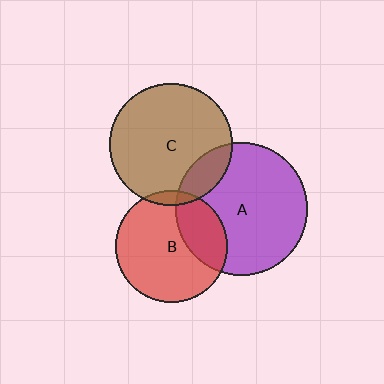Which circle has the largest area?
Circle A (purple).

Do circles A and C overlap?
Yes.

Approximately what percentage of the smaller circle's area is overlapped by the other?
Approximately 15%.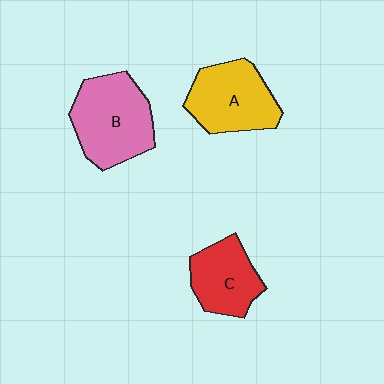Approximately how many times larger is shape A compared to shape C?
Approximately 1.2 times.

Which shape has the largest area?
Shape B (pink).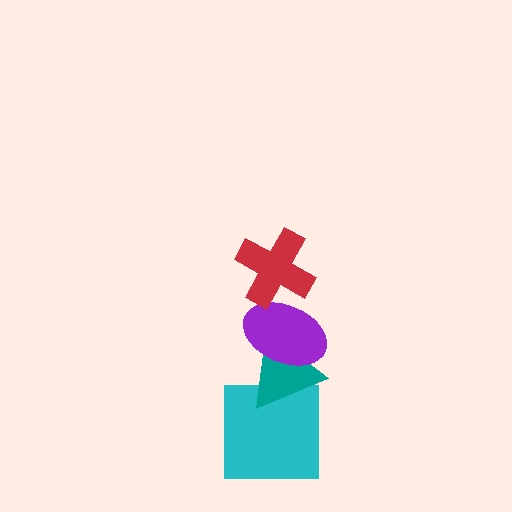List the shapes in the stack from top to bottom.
From top to bottom: the red cross, the purple ellipse, the teal triangle, the cyan square.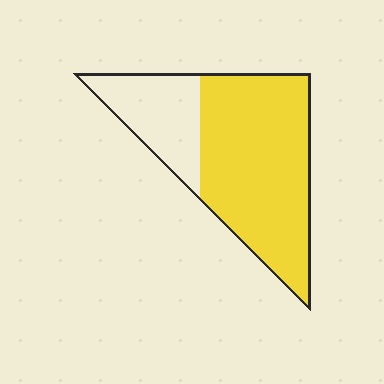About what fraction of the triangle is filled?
About three quarters (3/4).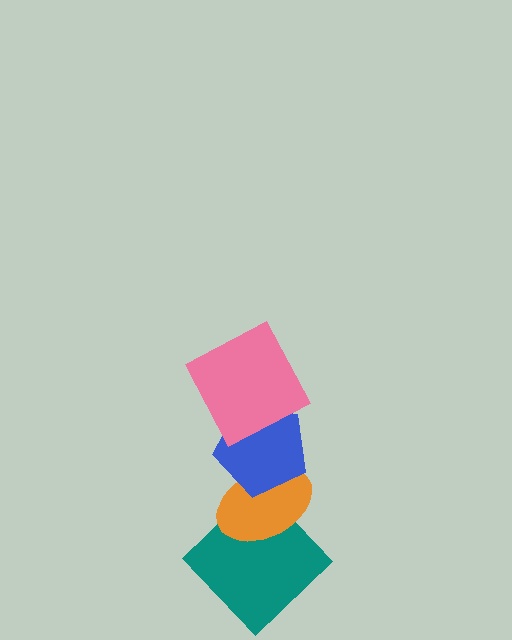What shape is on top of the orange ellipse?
The blue pentagon is on top of the orange ellipse.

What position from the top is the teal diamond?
The teal diamond is 4th from the top.